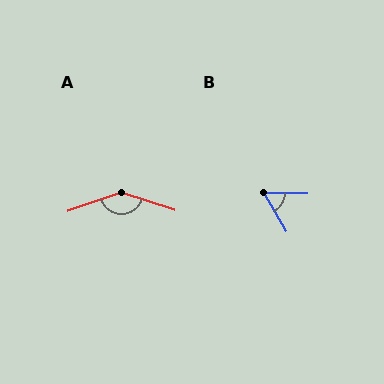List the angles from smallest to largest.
B (60°), A (143°).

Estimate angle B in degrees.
Approximately 60 degrees.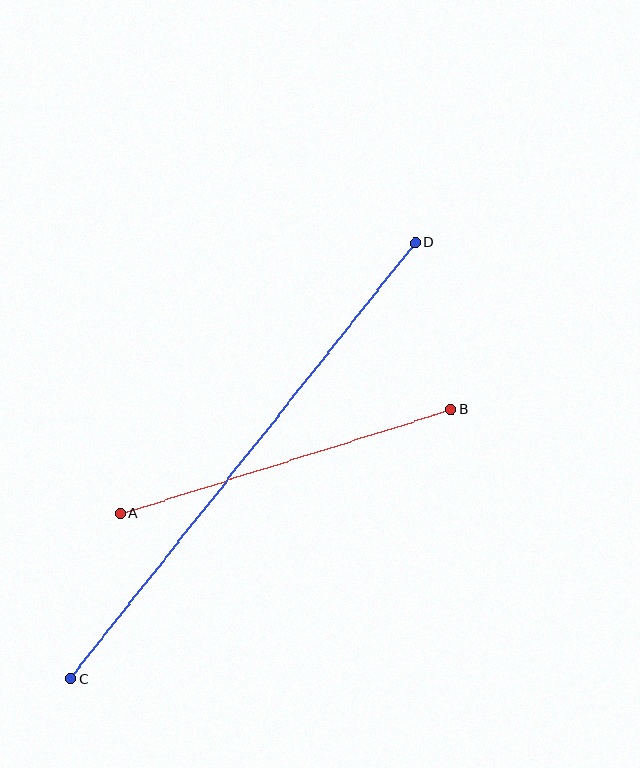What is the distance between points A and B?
The distance is approximately 347 pixels.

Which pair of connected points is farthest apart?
Points C and D are farthest apart.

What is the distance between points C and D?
The distance is approximately 556 pixels.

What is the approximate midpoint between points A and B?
The midpoint is at approximately (286, 461) pixels.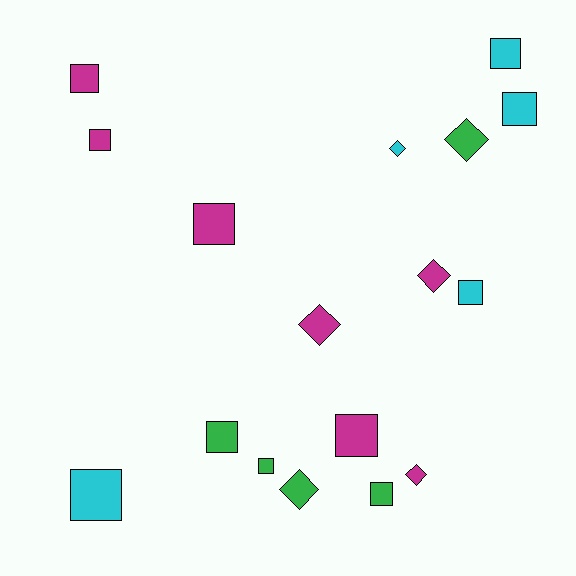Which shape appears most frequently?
Square, with 11 objects.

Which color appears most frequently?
Magenta, with 7 objects.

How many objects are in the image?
There are 17 objects.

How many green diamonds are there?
There are 2 green diamonds.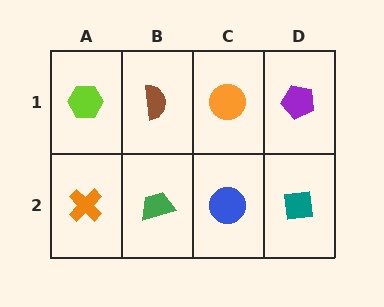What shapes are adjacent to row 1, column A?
An orange cross (row 2, column A), a brown semicircle (row 1, column B).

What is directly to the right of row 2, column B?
A blue circle.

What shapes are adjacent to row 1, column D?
A teal square (row 2, column D), an orange circle (row 1, column C).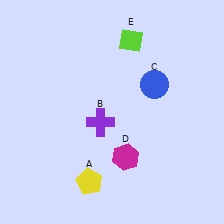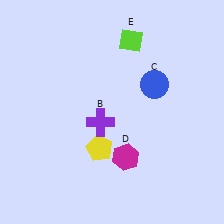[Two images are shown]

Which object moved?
The yellow pentagon (A) moved up.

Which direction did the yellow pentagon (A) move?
The yellow pentagon (A) moved up.